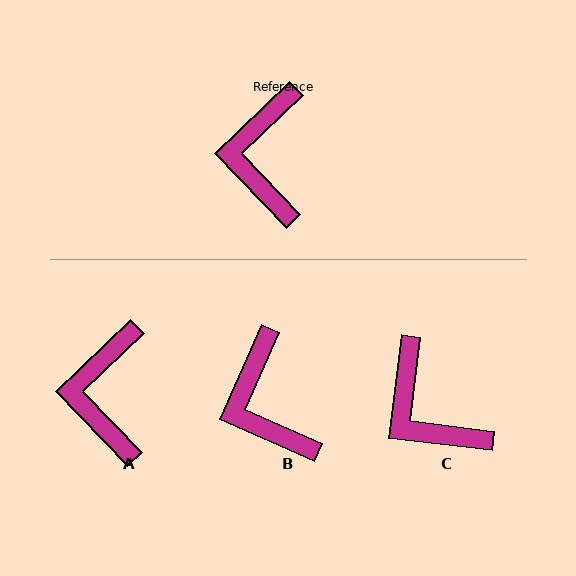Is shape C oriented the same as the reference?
No, it is off by about 39 degrees.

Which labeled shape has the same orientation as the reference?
A.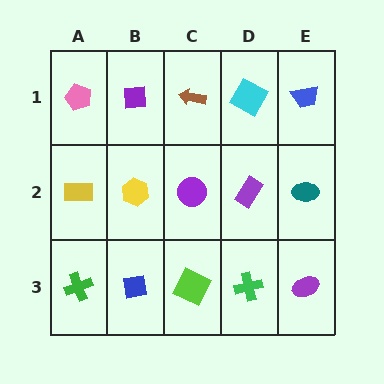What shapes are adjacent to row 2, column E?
A blue trapezoid (row 1, column E), a purple ellipse (row 3, column E), a purple rectangle (row 2, column D).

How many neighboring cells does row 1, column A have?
2.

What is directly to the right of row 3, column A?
A blue square.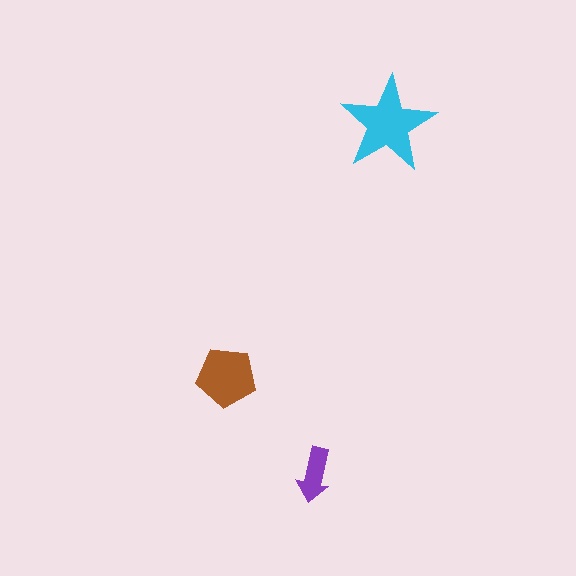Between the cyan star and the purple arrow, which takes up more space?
The cyan star.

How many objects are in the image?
There are 3 objects in the image.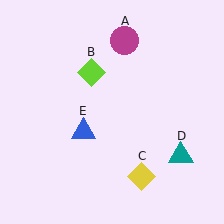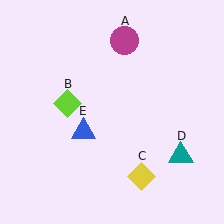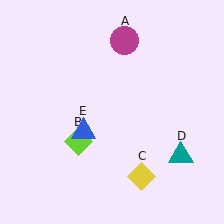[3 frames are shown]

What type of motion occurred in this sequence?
The lime diamond (object B) rotated counterclockwise around the center of the scene.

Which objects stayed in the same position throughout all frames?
Magenta circle (object A) and yellow diamond (object C) and teal triangle (object D) and blue triangle (object E) remained stationary.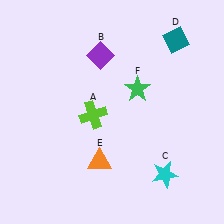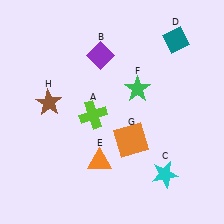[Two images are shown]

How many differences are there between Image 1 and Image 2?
There are 2 differences between the two images.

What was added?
An orange square (G), a brown star (H) were added in Image 2.